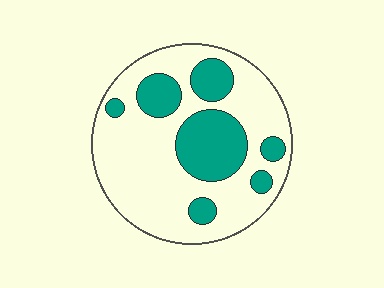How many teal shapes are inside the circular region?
7.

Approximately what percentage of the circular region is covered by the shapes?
Approximately 30%.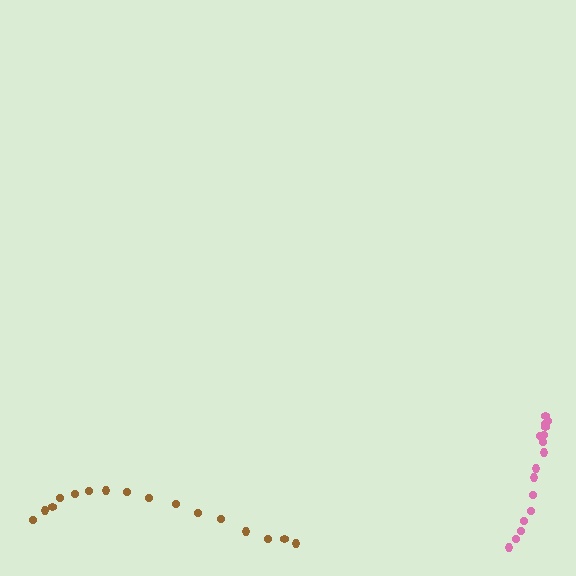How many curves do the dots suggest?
There are 2 distinct paths.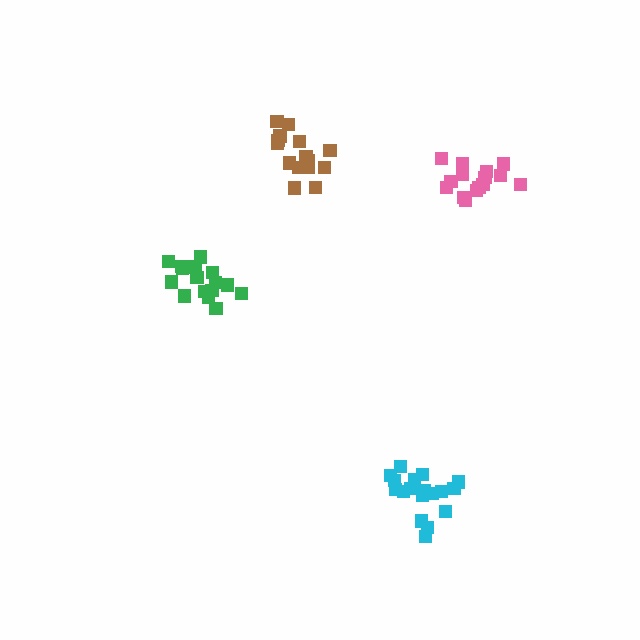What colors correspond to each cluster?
The clusters are colored: green, pink, cyan, brown.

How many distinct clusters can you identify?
There are 4 distinct clusters.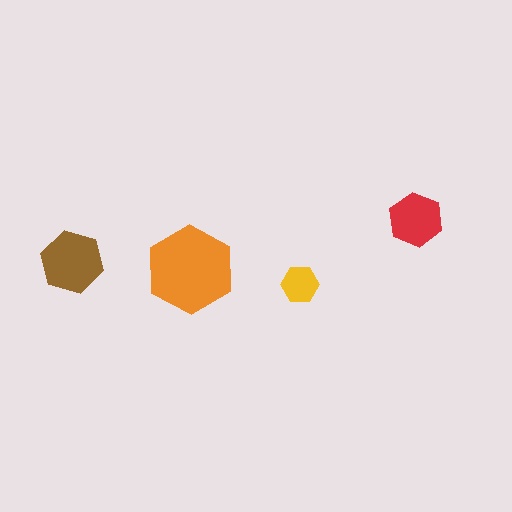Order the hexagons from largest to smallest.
the orange one, the brown one, the red one, the yellow one.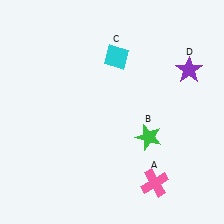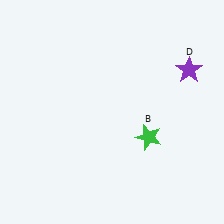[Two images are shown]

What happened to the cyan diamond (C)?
The cyan diamond (C) was removed in Image 2. It was in the top-right area of Image 1.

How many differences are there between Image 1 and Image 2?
There are 2 differences between the two images.